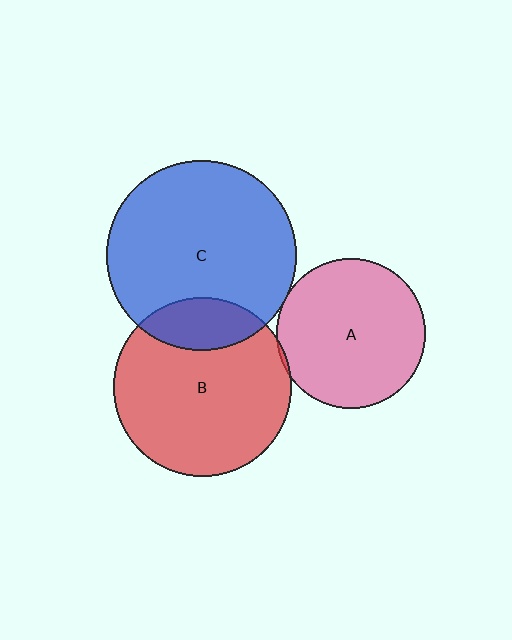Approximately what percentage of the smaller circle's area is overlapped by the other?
Approximately 20%.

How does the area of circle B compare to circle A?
Approximately 1.4 times.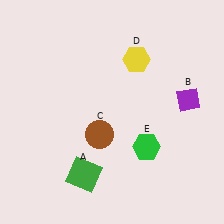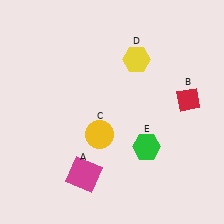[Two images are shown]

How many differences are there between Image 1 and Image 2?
There are 3 differences between the two images.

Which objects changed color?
A changed from green to magenta. B changed from purple to red. C changed from brown to yellow.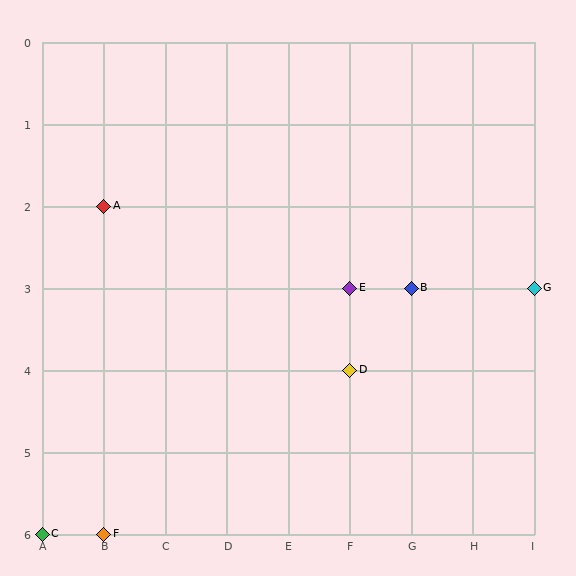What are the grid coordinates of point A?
Point A is at grid coordinates (B, 2).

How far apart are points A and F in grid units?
Points A and F are 4 rows apart.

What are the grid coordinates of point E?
Point E is at grid coordinates (F, 3).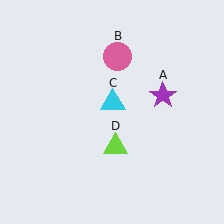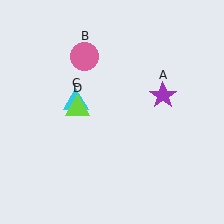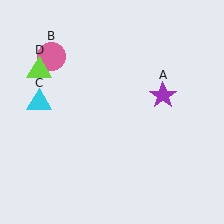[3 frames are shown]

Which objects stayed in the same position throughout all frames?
Purple star (object A) remained stationary.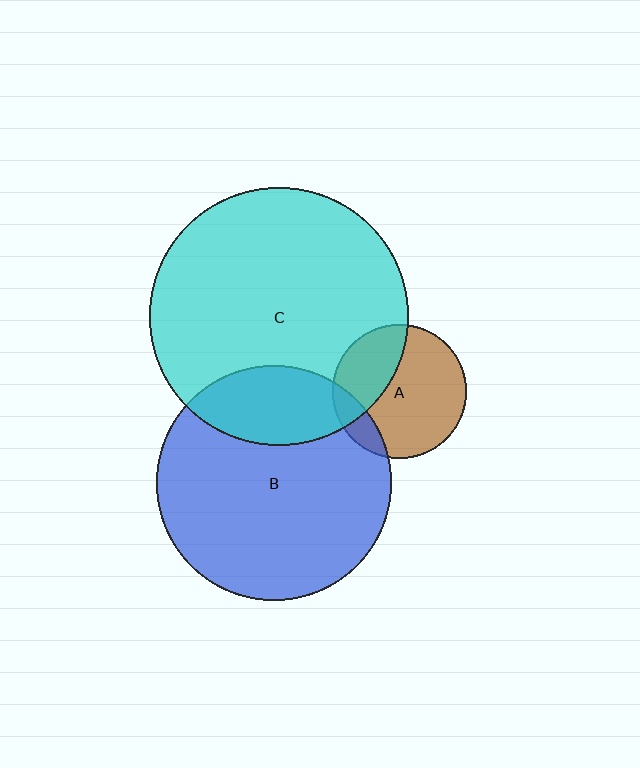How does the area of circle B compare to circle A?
Approximately 3.1 times.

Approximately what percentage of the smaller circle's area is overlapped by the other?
Approximately 35%.